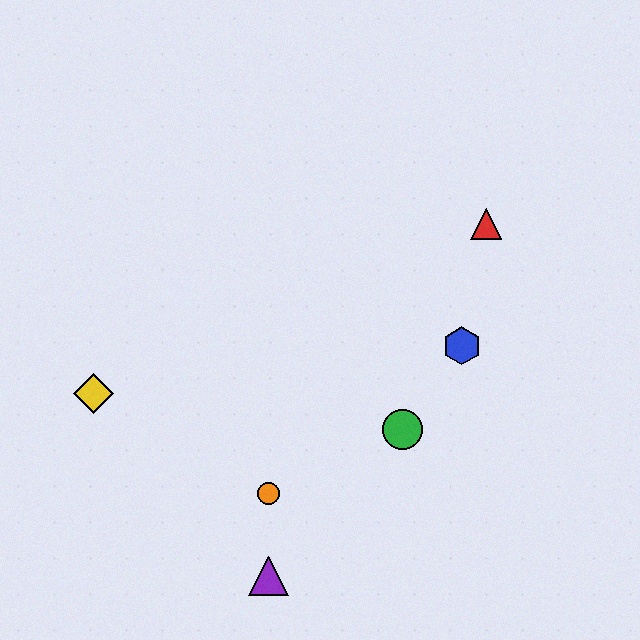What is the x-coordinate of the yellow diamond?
The yellow diamond is at x≈93.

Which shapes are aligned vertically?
The purple triangle, the orange circle are aligned vertically.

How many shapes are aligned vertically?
2 shapes (the purple triangle, the orange circle) are aligned vertically.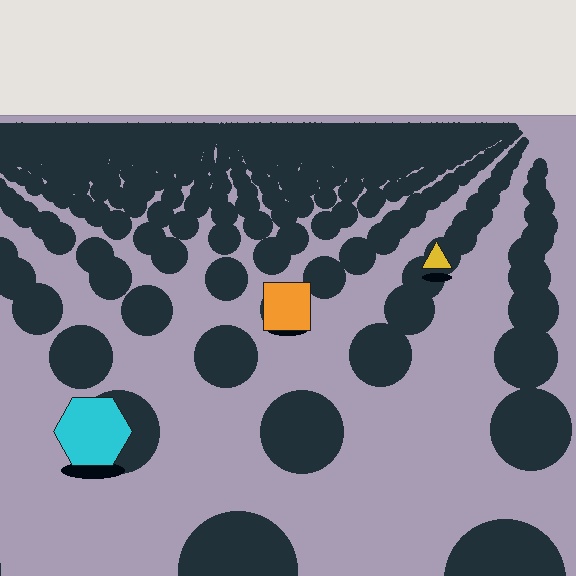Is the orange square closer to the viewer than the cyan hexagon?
No. The cyan hexagon is closer — you can tell from the texture gradient: the ground texture is coarser near it.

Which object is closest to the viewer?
The cyan hexagon is closest. The texture marks near it are larger and more spread out.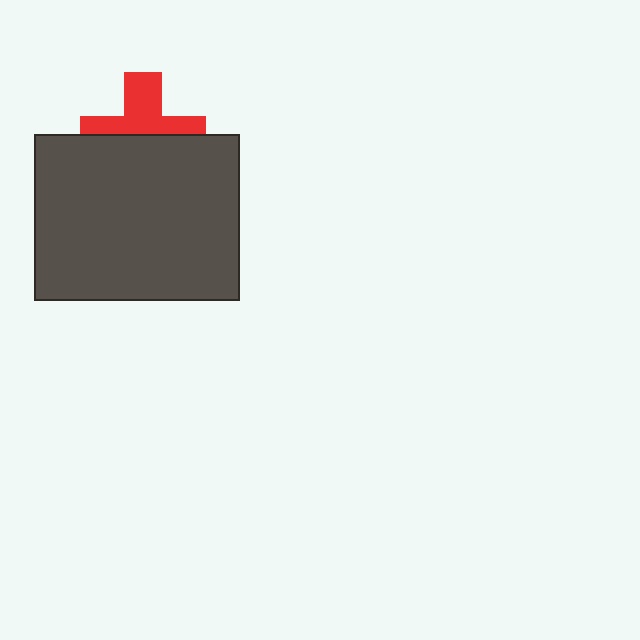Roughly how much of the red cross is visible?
About half of it is visible (roughly 48%).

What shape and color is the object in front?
The object in front is a dark gray rectangle.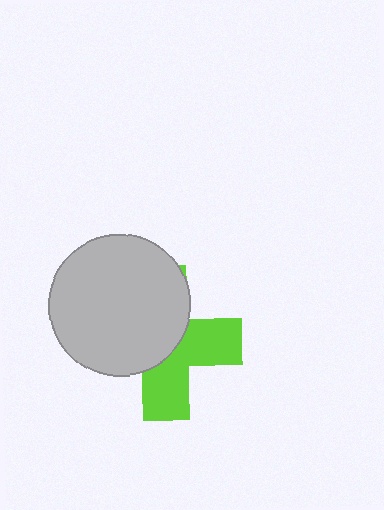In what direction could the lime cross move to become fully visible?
The lime cross could move toward the lower-right. That would shift it out from behind the light gray circle entirely.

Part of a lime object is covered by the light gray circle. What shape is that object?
It is a cross.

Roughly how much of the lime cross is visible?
A small part of it is visible (roughly 45%).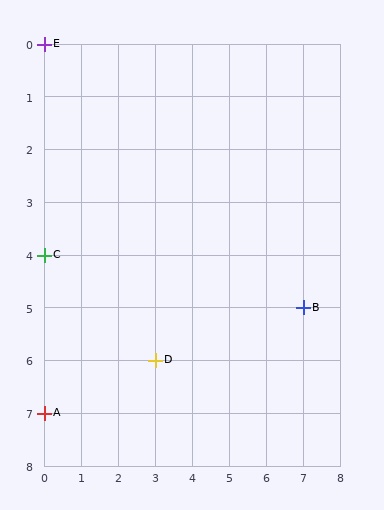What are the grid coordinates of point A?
Point A is at grid coordinates (0, 7).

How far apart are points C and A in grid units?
Points C and A are 3 rows apart.